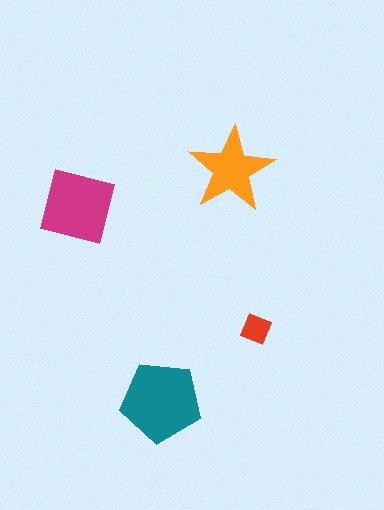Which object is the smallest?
The red diamond.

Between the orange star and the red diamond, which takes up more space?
The orange star.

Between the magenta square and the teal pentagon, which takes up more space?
The teal pentagon.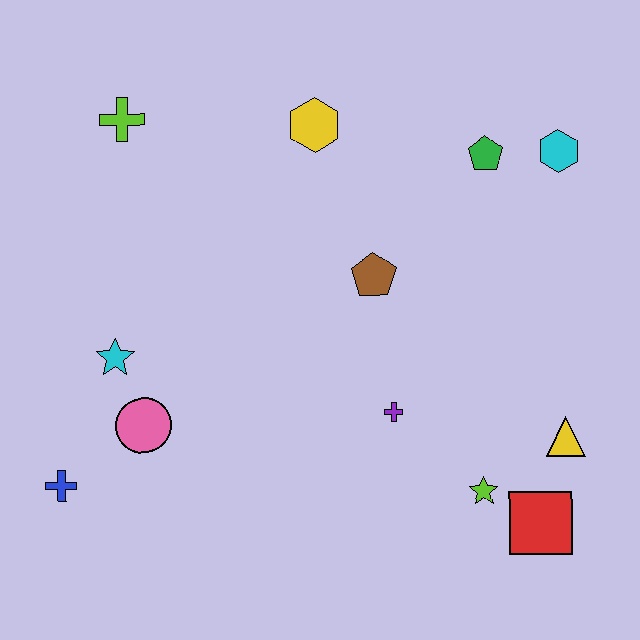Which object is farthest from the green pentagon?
The blue cross is farthest from the green pentagon.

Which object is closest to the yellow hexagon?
The brown pentagon is closest to the yellow hexagon.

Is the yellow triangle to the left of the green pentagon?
No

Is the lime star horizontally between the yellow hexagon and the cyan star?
No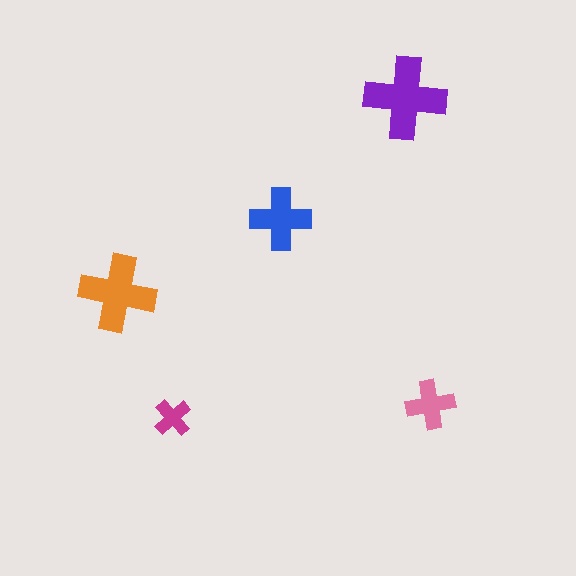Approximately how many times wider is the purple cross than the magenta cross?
About 2 times wider.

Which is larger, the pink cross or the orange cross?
The orange one.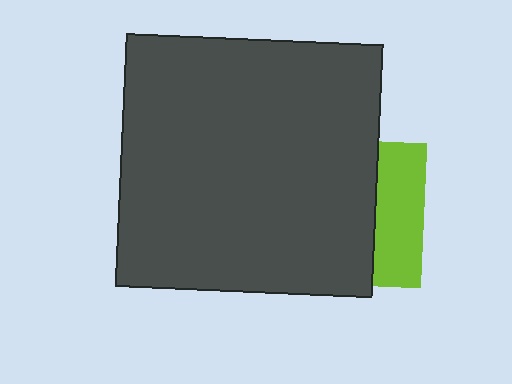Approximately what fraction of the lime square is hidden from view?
Roughly 67% of the lime square is hidden behind the dark gray rectangle.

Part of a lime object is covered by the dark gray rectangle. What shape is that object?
It is a square.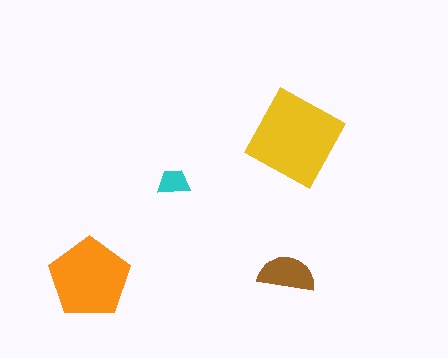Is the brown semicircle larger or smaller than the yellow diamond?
Smaller.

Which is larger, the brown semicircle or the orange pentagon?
The orange pentagon.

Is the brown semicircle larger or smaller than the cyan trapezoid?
Larger.